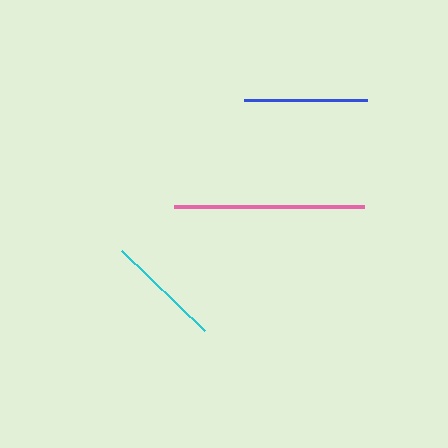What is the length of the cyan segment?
The cyan segment is approximately 114 pixels long.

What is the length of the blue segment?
The blue segment is approximately 123 pixels long.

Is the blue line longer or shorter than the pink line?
The pink line is longer than the blue line.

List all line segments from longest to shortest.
From longest to shortest: pink, blue, cyan.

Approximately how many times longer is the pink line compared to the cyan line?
The pink line is approximately 1.7 times the length of the cyan line.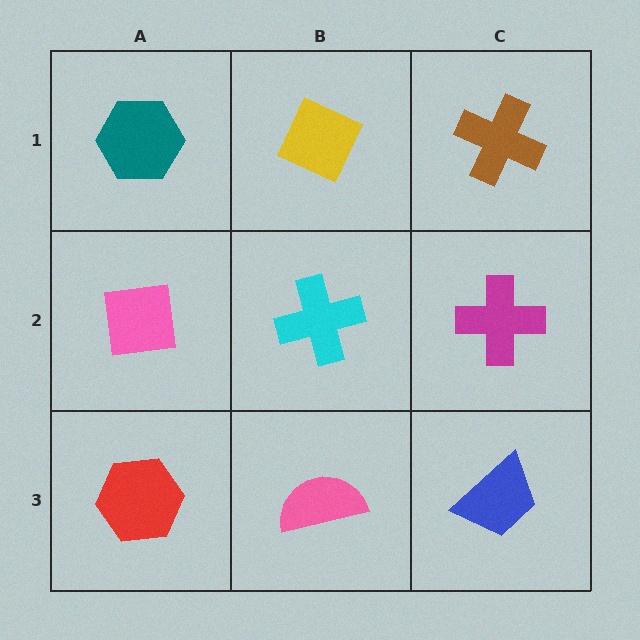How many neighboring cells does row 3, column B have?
3.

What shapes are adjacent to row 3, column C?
A magenta cross (row 2, column C), a pink semicircle (row 3, column B).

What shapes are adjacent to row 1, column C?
A magenta cross (row 2, column C), a yellow diamond (row 1, column B).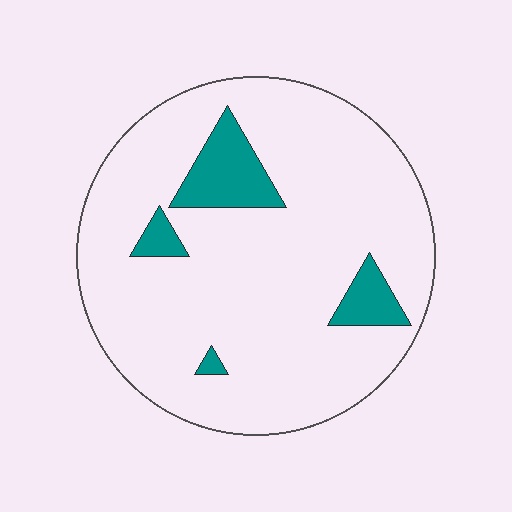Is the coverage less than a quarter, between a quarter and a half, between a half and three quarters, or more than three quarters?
Less than a quarter.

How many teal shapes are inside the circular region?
4.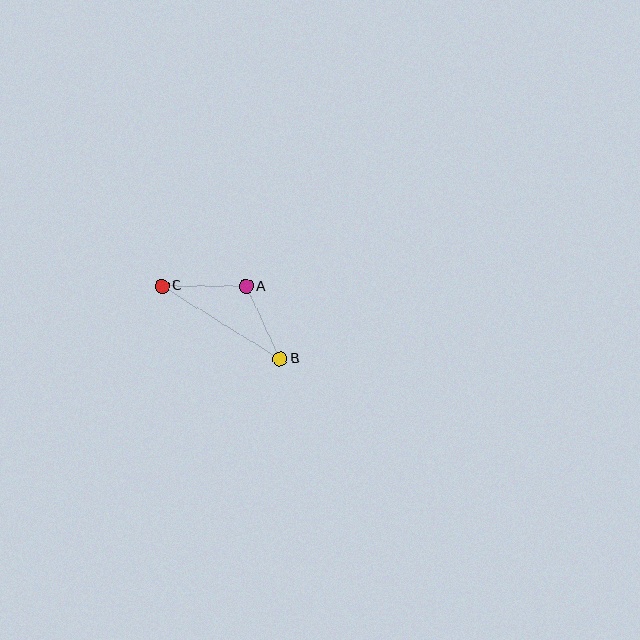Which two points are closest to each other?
Points A and B are closest to each other.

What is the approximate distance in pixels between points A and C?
The distance between A and C is approximately 84 pixels.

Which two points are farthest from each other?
Points B and C are farthest from each other.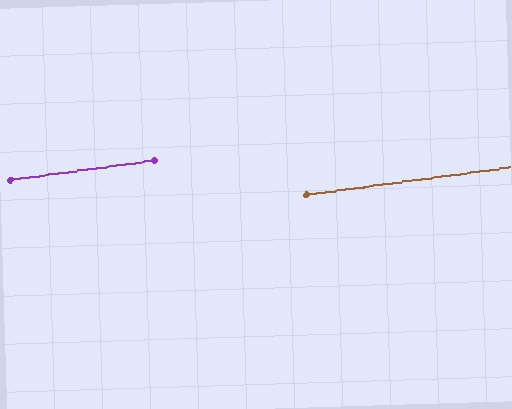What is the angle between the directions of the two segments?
Approximately 0 degrees.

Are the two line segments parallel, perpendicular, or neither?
Parallel — their directions differ by only 0.2°.